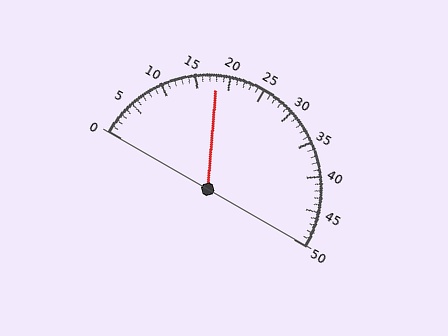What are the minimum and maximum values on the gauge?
The gauge ranges from 0 to 50.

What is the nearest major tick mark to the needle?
The nearest major tick mark is 20.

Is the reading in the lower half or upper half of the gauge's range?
The reading is in the lower half of the range (0 to 50).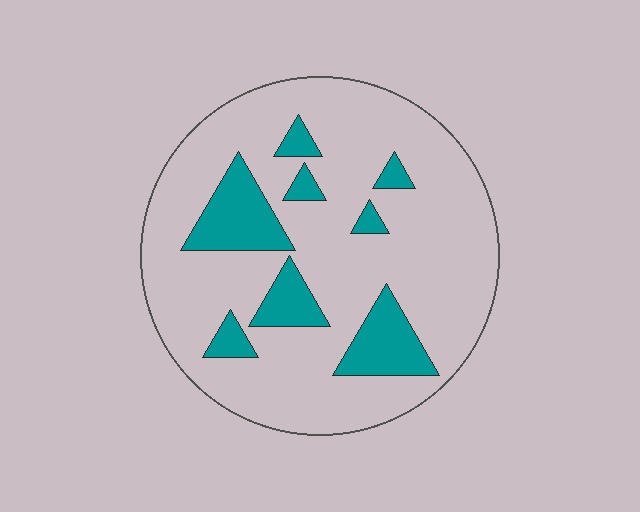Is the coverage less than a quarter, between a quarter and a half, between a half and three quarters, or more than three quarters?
Less than a quarter.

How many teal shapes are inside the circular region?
8.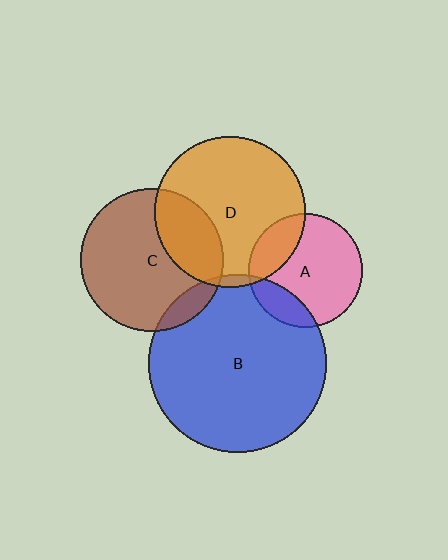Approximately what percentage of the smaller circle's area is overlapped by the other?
Approximately 10%.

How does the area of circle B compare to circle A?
Approximately 2.4 times.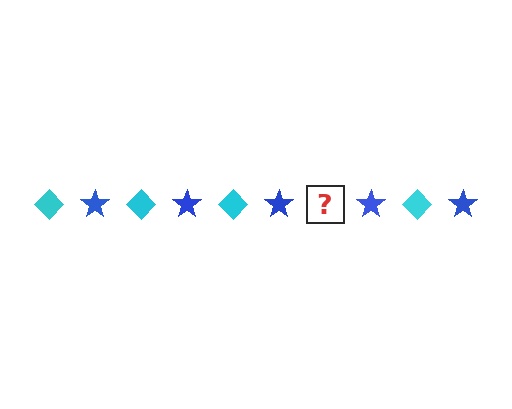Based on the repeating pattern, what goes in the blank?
The blank should be a cyan diamond.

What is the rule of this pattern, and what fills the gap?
The rule is that the pattern alternates between cyan diamond and blue star. The gap should be filled with a cyan diamond.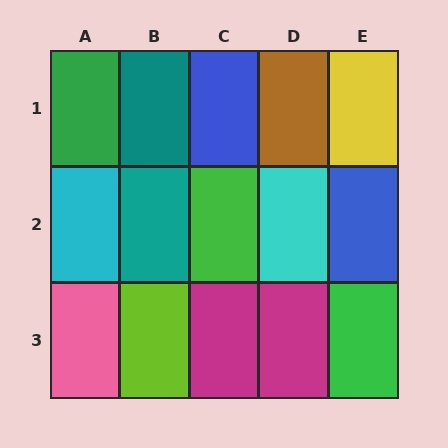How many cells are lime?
1 cell is lime.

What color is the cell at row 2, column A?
Cyan.